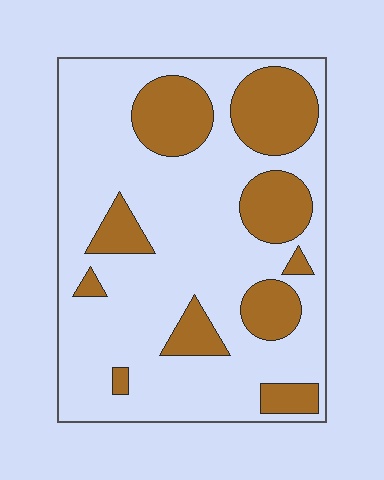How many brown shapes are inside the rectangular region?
10.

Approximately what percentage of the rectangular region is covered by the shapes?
Approximately 25%.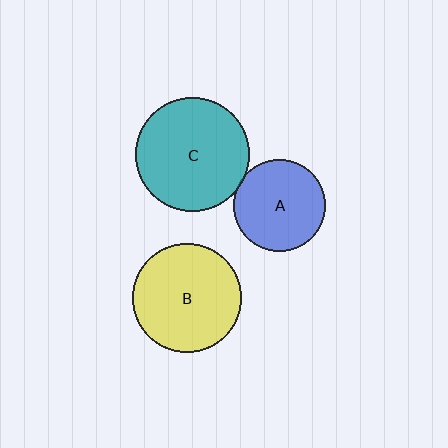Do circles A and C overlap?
Yes.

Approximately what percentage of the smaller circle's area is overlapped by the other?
Approximately 5%.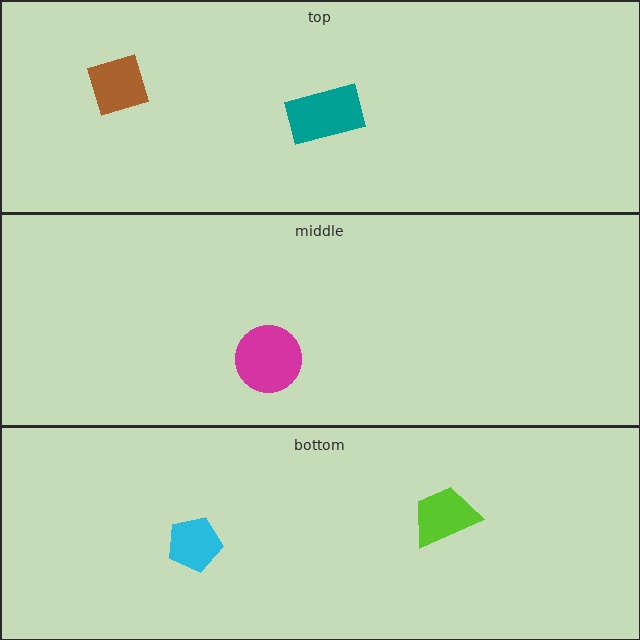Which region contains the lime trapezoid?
The bottom region.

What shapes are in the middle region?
The magenta circle.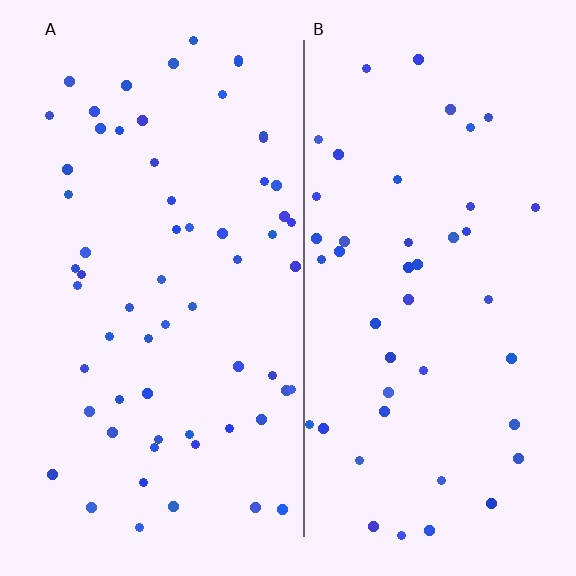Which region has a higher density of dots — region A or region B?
A (the left).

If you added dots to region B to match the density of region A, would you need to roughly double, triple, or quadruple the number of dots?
Approximately double.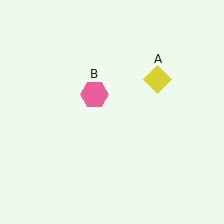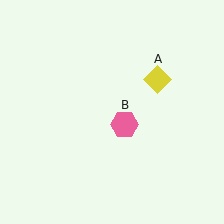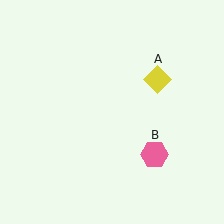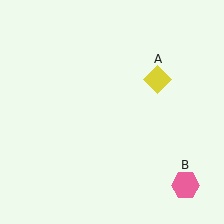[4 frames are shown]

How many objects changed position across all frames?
1 object changed position: pink hexagon (object B).